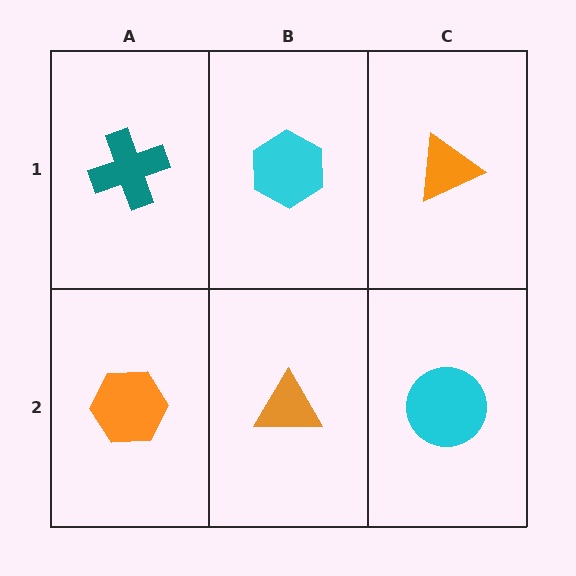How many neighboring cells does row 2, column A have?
2.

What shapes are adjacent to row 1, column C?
A cyan circle (row 2, column C), a cyan hexagon (row 1, column B).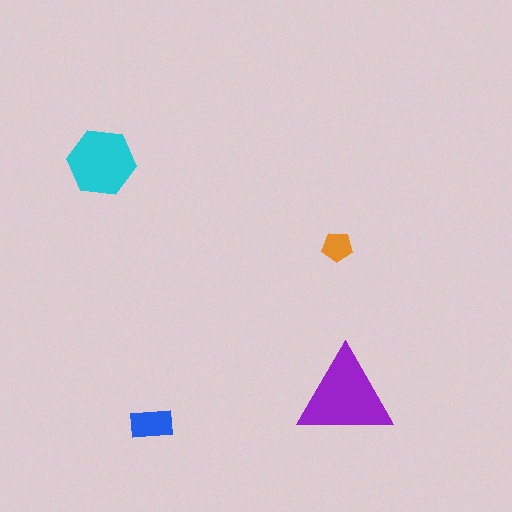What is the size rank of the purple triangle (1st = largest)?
1st.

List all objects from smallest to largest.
The orange pentagon, the blue rectangle, the cyan hexagon, the purple triangle.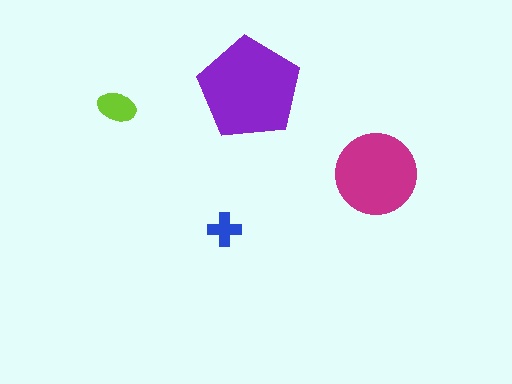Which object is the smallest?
The blue cross.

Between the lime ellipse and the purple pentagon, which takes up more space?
The purple pentagon.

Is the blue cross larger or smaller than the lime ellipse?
Smaller.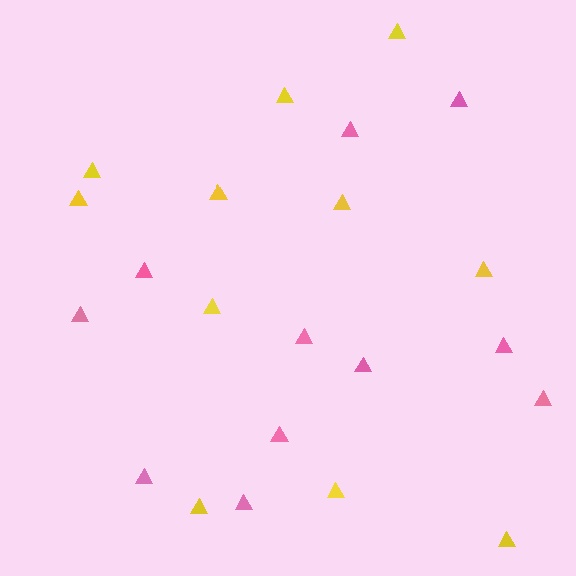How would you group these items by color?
There are 2 groups: one group of pink triangles (11) and one group of yellow triangles (11).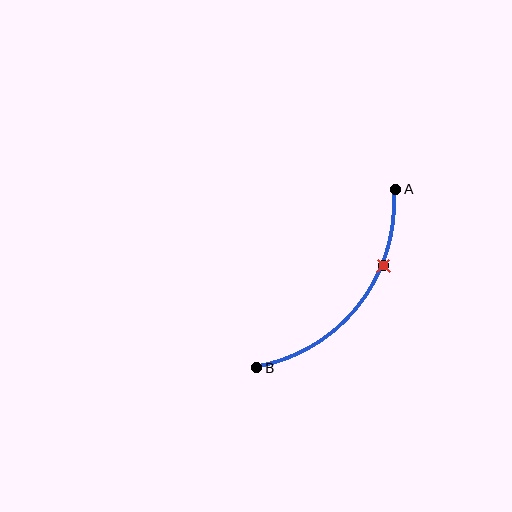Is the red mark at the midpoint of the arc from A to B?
No. The red mark lies on the arc but is closer to endpoint A. The arc midpoint would be at the point on the curve equidistant along the arc from both A and B.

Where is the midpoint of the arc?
The arc midpoint is the point on the curve farthest from the straight line joining A and B. It sits below and to the right of that line.